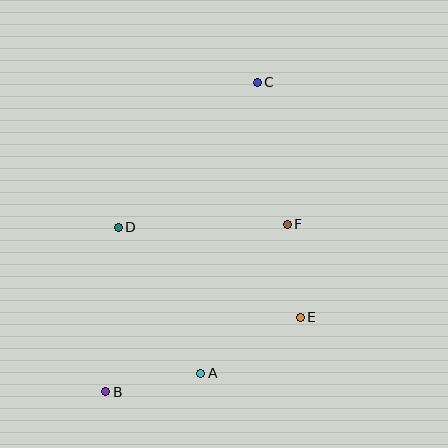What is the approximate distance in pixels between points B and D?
The distance between B and D is approximately 165 pixels.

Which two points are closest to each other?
Points E and F are closest to each other.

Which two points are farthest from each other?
Points B and C are farthest from each other.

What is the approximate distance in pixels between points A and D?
The distance between A and D is approximately 168 pixels.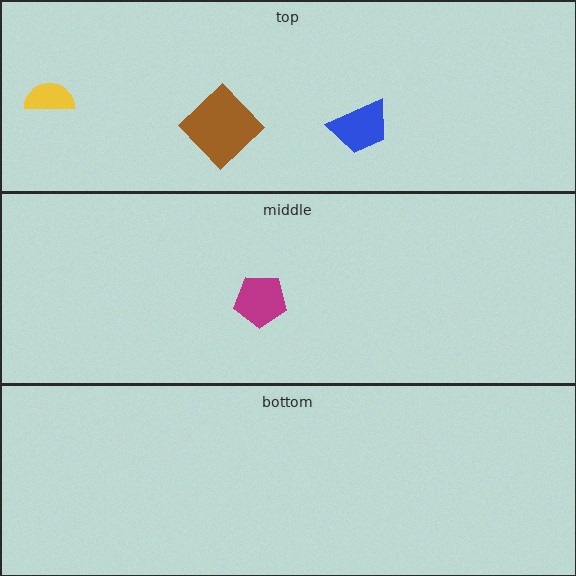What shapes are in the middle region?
The magenta pentagon.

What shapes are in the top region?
The blue trapezoid, the brown diamond, the yellow semicircle.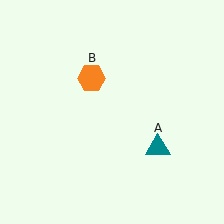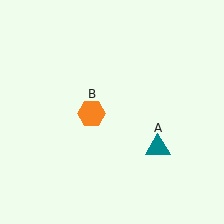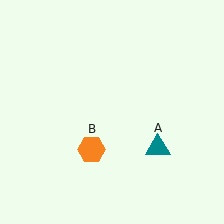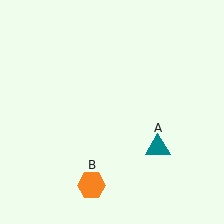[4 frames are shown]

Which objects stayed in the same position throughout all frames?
Teal triangle (object A) remained stationary.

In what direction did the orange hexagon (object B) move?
The orange hexagon (object B) moved down.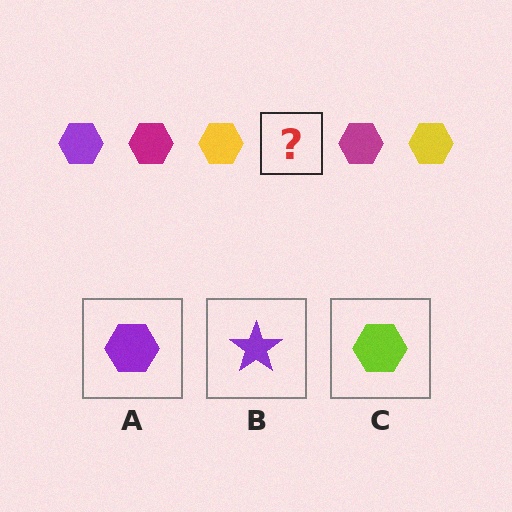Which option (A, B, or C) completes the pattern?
A.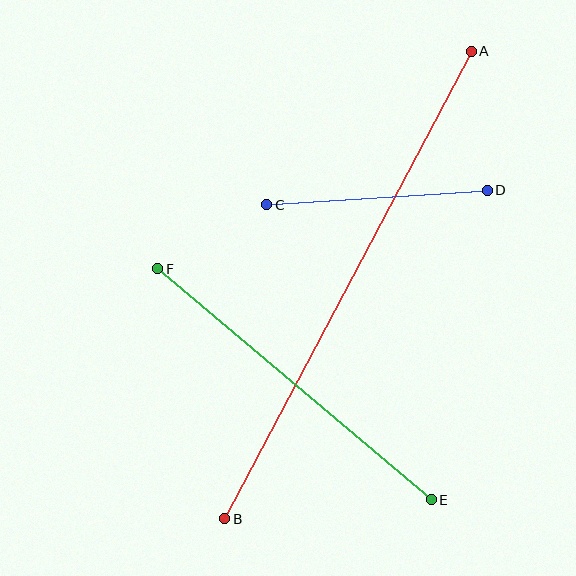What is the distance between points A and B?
The distance is approximately 529 pixels.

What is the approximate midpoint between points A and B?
The midpoint is at approximately (348, 285) pixels.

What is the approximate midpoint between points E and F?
The midpoint is at approximately (294, 384) pixels.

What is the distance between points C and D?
The distance is approximately 221 pixels.